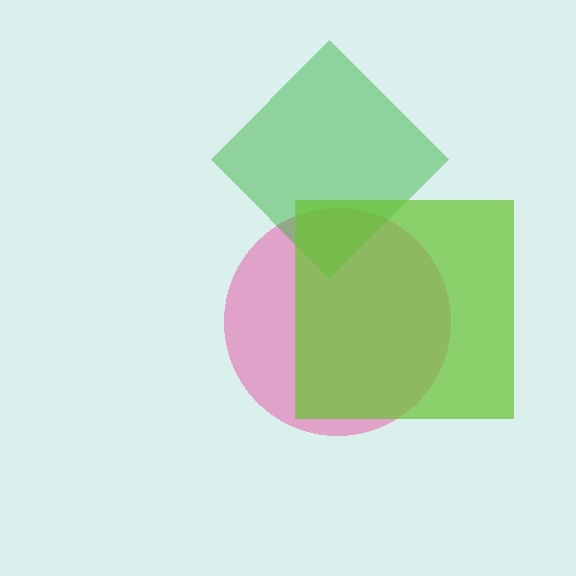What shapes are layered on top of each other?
The layered shapes are: a pink circle, a green diamond, a lime square.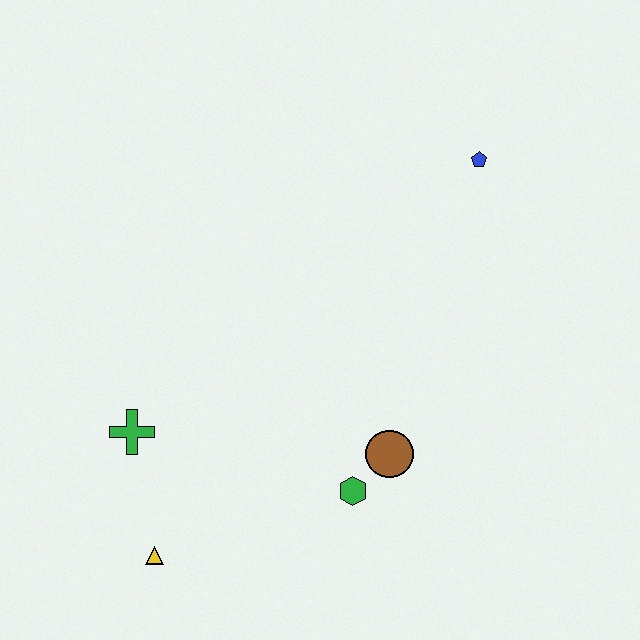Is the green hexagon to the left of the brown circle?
Yes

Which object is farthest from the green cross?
The blue pentagon is farthest from the green cross.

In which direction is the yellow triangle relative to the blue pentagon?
The yellow triangle is below the blue pentagon.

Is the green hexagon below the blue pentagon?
Yes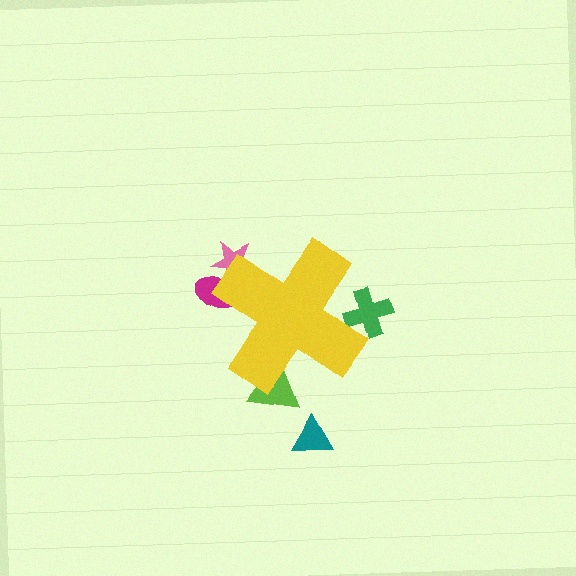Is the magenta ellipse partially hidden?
Yes, the magenta ellipse is partially hidden behind the yellow cross.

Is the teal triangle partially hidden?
No, the teal triangle is fully visible.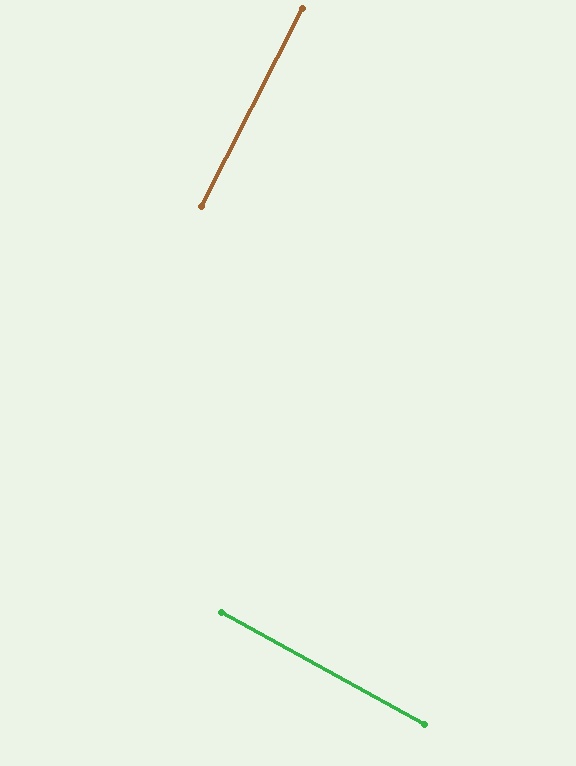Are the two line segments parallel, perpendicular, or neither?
Perpendicular — they meet at approximately 88°.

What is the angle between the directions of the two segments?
Approximately 88 degrees.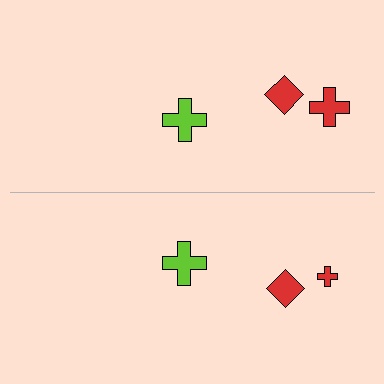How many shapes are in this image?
There are 6 shapes in this image.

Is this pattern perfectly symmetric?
No, the pattern is not perfectly symmetric. The red cross on the bottom side has a different size than its mirror counterpart.